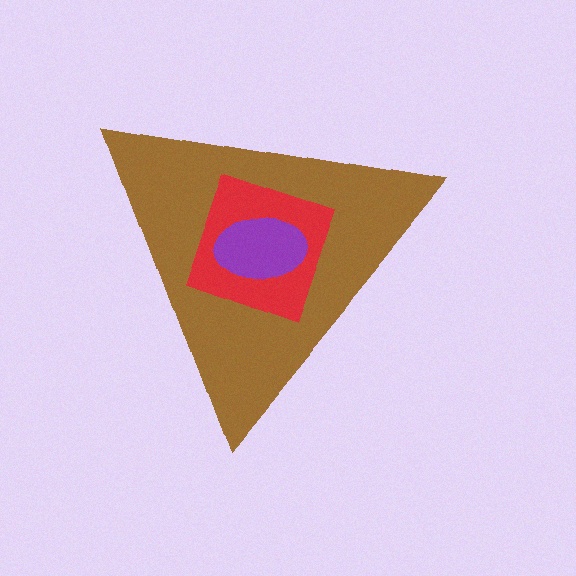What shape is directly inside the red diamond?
The purple ellipse.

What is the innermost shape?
The purple ellipse.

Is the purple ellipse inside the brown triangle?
Yes.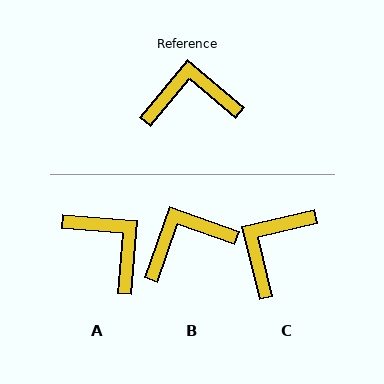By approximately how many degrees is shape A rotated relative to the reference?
Approximately 55 degrees clockwise.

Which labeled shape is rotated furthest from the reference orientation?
A, about 55 degrees away.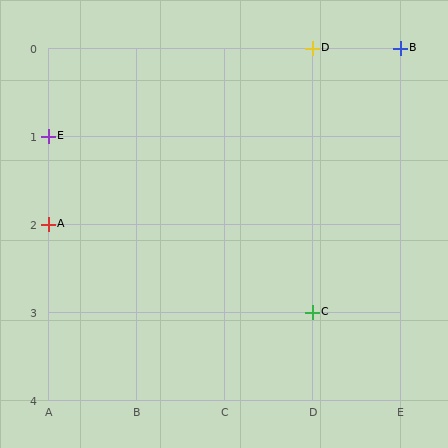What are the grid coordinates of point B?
Point B is at grid coordinates (E, 0).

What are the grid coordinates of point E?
Point E is at grid coordinates (A, 1).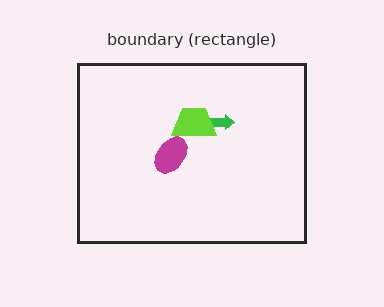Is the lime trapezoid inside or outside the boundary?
Inside.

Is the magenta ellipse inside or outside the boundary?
Inside.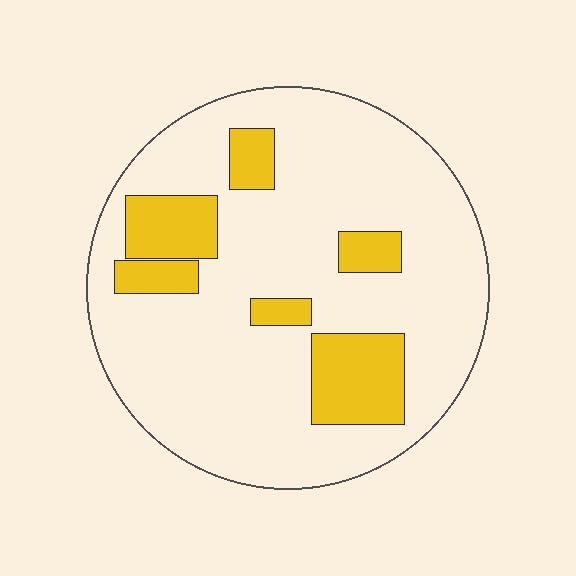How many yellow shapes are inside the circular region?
6.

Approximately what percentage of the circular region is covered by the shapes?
Approximately 20%.